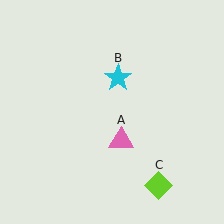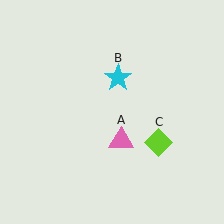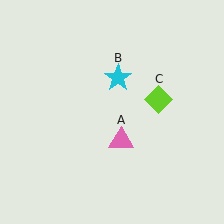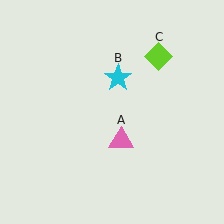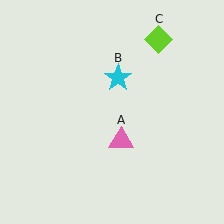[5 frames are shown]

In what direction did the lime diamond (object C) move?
The lime diamond (object C) moved up.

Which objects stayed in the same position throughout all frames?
Pink triangle (object A) and cyan star (object B) remained stationary.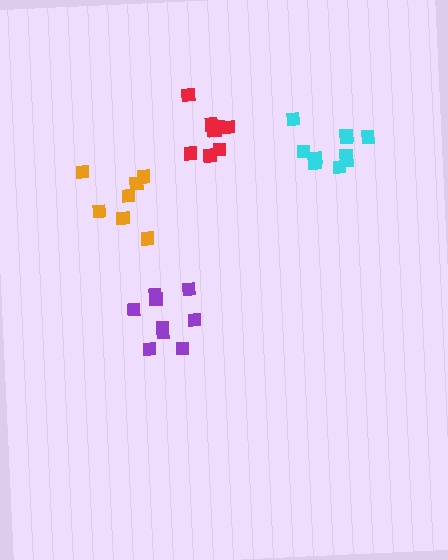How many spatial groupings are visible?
There are 4 spatial groupings.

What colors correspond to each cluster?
The clusters are colored: purple, red, cyan, orange.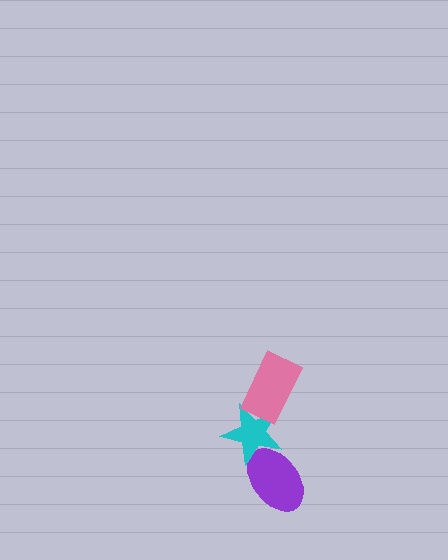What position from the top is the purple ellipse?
The purple ellipse is 3rd from the top.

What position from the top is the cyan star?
The cyan star is 2nd from the top.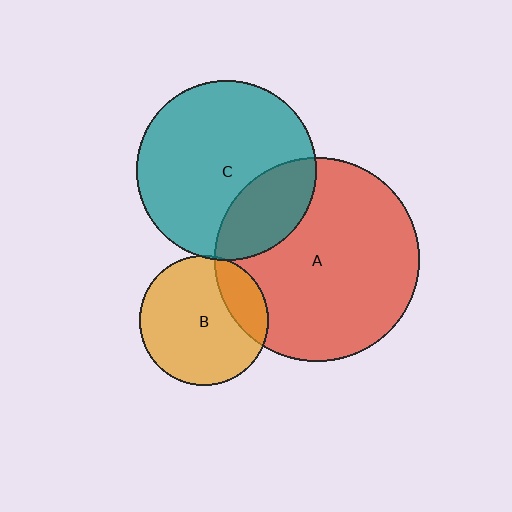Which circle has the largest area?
Circle A (red).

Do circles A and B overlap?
Yes.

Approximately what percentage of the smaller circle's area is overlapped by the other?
Approximately 20%.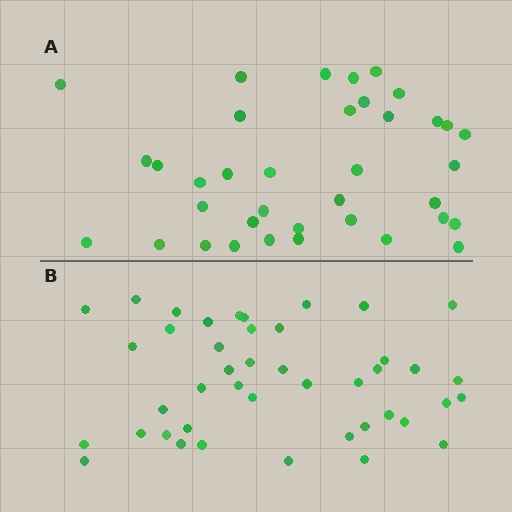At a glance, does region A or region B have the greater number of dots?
Region B (the bottom region) has more dots.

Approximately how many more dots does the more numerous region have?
Region B has about 6 more dots than region A.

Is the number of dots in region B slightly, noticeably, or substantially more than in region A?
Region B has only slightly more — the two regions are fairly close. The ratio is roughly 1.2 to 1.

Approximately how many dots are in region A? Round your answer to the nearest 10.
About 40 dots. (The exact count is 37, which rounds to 40.)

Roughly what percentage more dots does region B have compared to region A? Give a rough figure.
About 15% more.